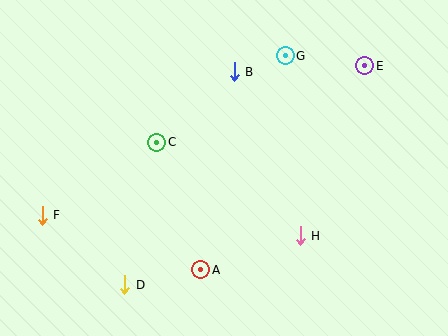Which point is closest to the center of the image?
Point C at (157, 142) is closest to the center.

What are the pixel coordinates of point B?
Point B is at (234, 72).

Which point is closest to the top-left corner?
Point C is closest to the top-left corner.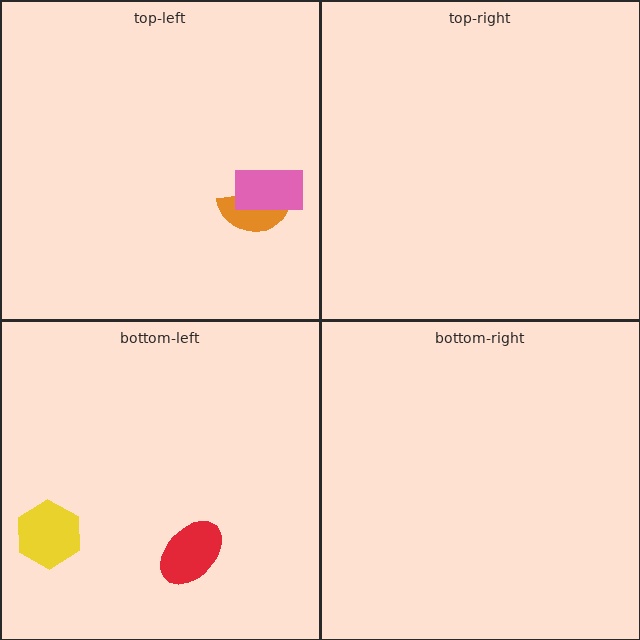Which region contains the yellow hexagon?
The bottom-left region.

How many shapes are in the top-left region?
2.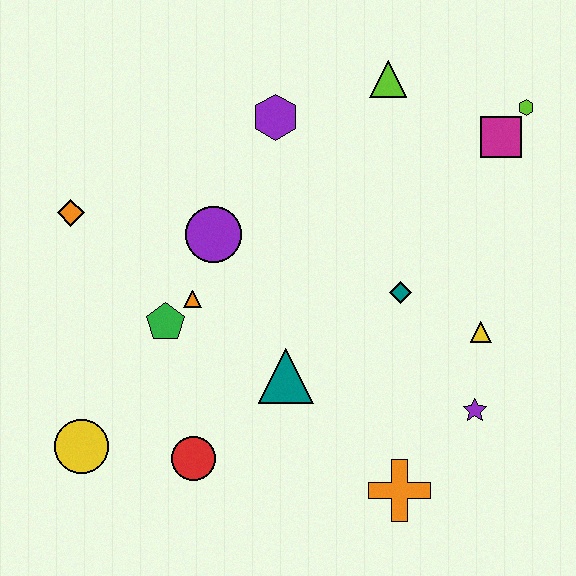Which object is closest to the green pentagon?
The orange triangle is closest to the green pentagon.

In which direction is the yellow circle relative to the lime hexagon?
The yellow circle is to the left of the lime hexagon.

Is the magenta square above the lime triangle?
No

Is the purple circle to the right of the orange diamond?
Yes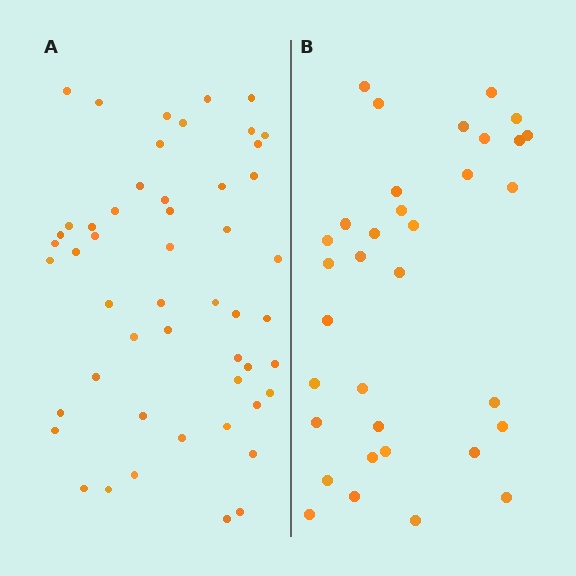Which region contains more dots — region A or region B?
Region A (the left region) has more dots.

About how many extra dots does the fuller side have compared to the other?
Region A has approximately 15 more dots than region B.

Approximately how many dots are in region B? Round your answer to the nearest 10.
About 30 dots. (The exact count is 34, which rounds to 30.)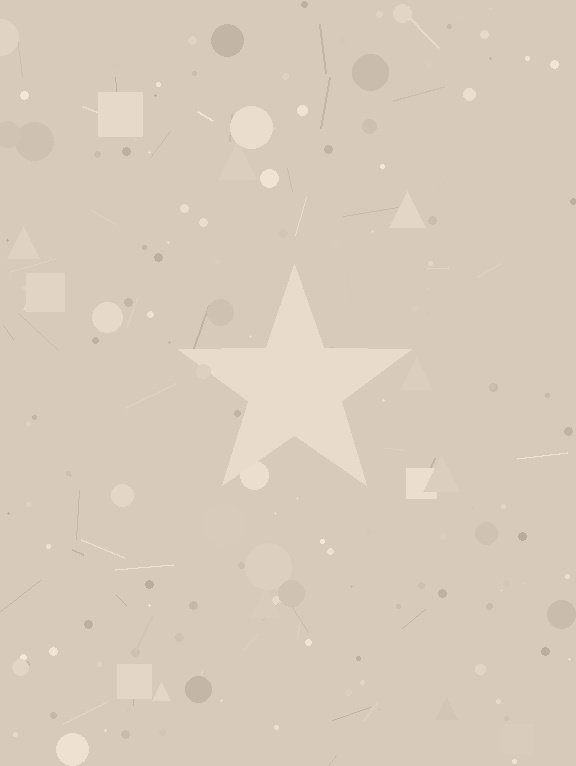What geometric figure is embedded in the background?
A star is embedded in the background.